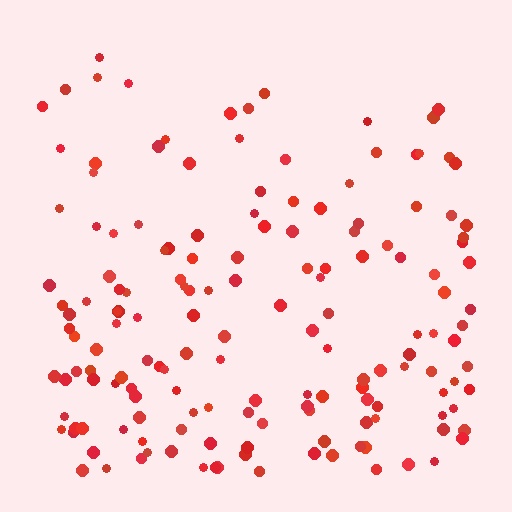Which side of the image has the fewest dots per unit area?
The top.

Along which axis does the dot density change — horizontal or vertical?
Vertical.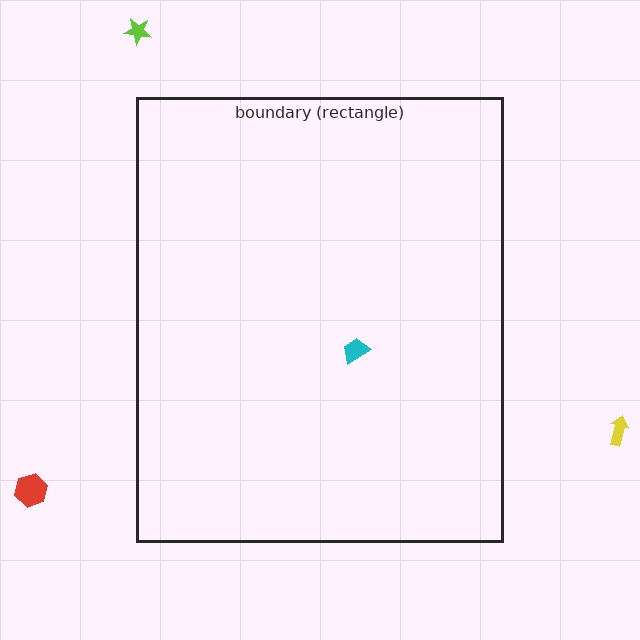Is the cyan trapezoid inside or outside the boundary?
Inside.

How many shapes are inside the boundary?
1 inside, 3 outside.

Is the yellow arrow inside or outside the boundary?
Outside.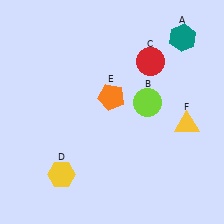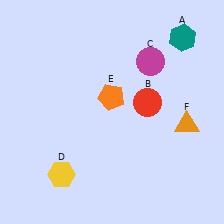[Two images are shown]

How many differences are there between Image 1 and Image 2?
There are 3 differences between the two images.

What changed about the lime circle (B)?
In Image 1, B is lime. In Image 2, it changed to red.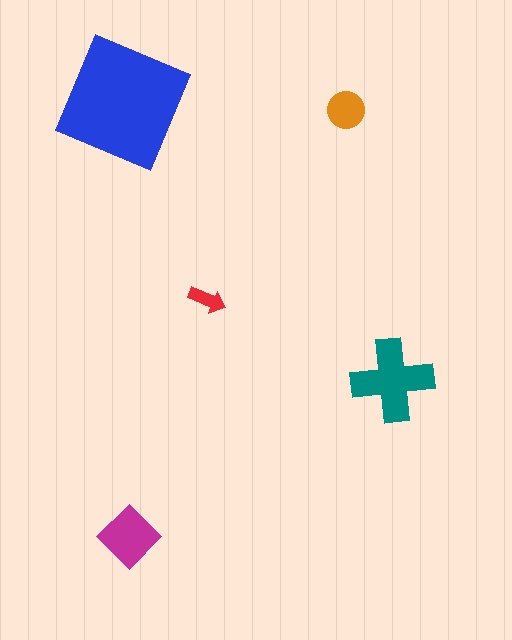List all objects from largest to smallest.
The blue square, the teal cross, the magenta diamond, the orange circle, the red arrow.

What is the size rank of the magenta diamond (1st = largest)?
3rd.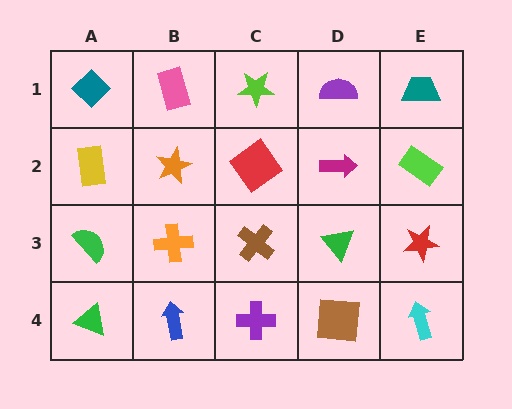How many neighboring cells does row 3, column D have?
4.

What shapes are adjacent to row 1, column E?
A lime rectangle (row 2, column E), a purple semicircle (row 1, column D).